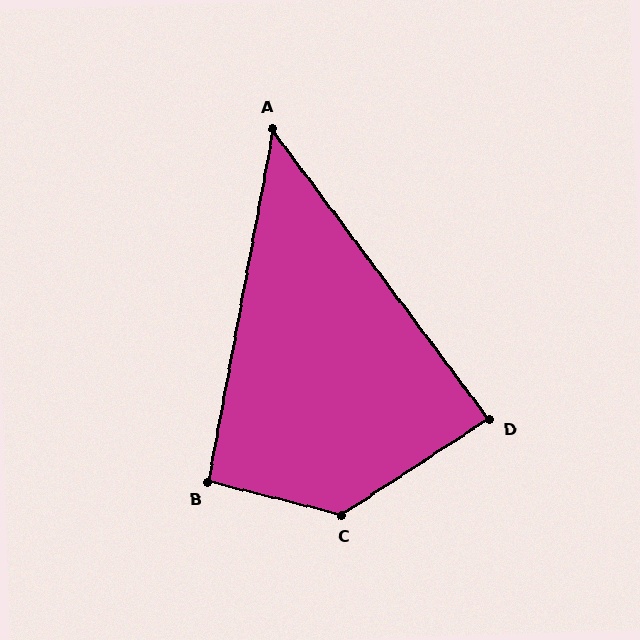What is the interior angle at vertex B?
Approximately 94 degrees (approximately right).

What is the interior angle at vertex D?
Approximately 86 degrees (approximately right).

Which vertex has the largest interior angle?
C, at approximately 133 degrees.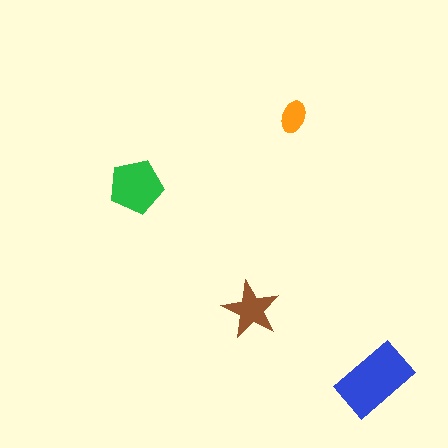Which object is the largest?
The blue rectangle.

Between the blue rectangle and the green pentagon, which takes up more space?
The blue rectangle.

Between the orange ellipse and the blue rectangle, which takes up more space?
The blue rectangle.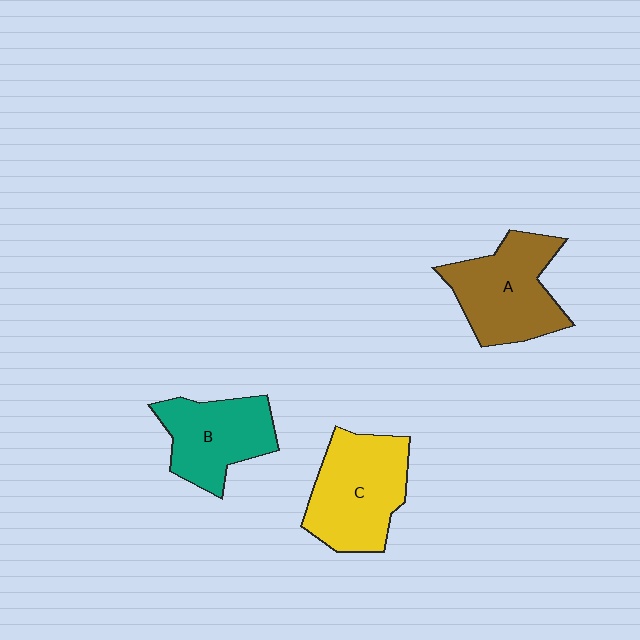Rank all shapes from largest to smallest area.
From largest to smallest: C (yellow), A (brown), B (teal).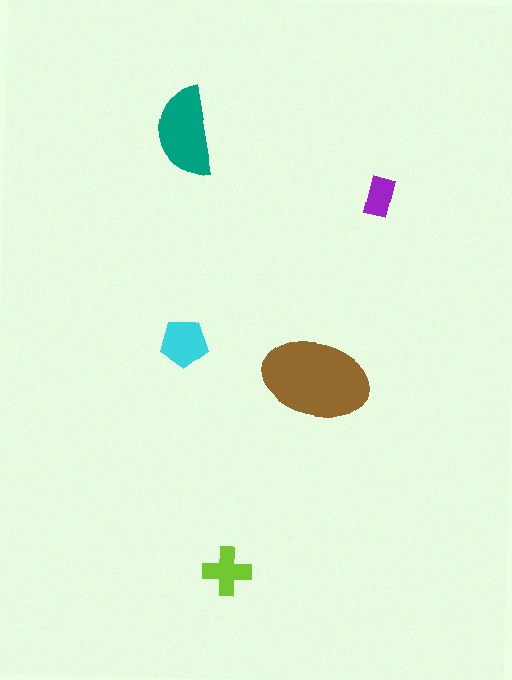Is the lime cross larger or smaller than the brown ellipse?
Smaller.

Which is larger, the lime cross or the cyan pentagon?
The cyan pentagon.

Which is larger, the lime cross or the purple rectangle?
The lime cross.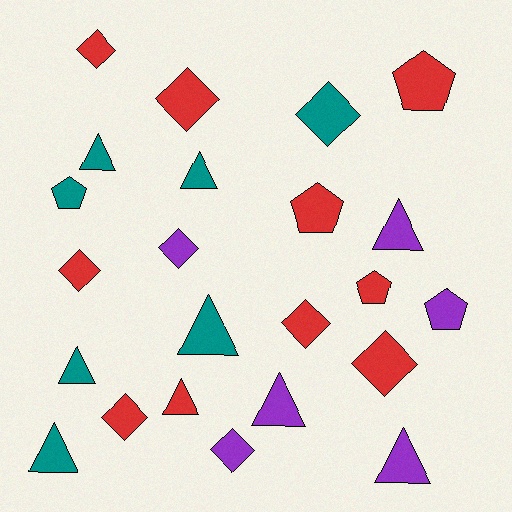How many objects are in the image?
There are 23 objects.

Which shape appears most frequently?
Diamond, with 9 objects.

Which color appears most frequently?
Red, with 10 objects.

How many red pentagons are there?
There are 3 red pentagons.